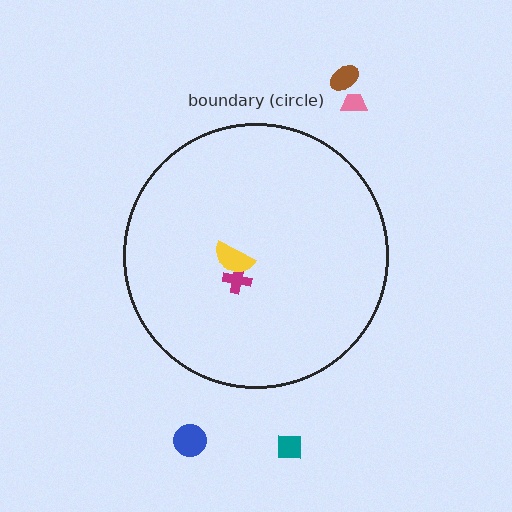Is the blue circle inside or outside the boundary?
Outside.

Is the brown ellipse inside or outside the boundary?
Outside.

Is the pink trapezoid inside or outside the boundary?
Outside.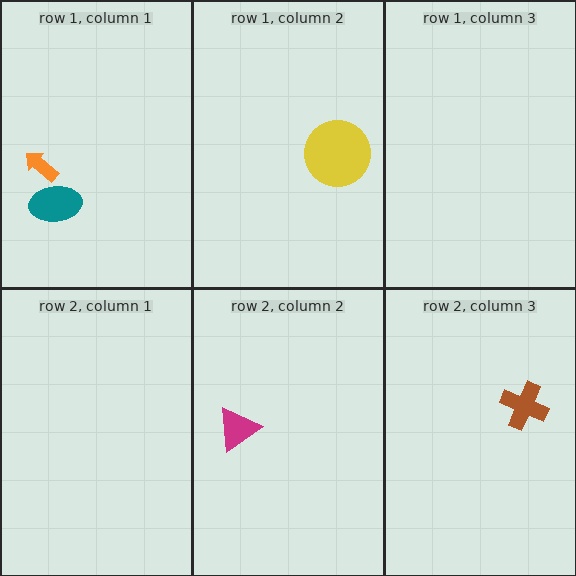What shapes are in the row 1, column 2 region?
The yellow circle.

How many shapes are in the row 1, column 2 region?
1.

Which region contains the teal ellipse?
The row 1, column 1 region.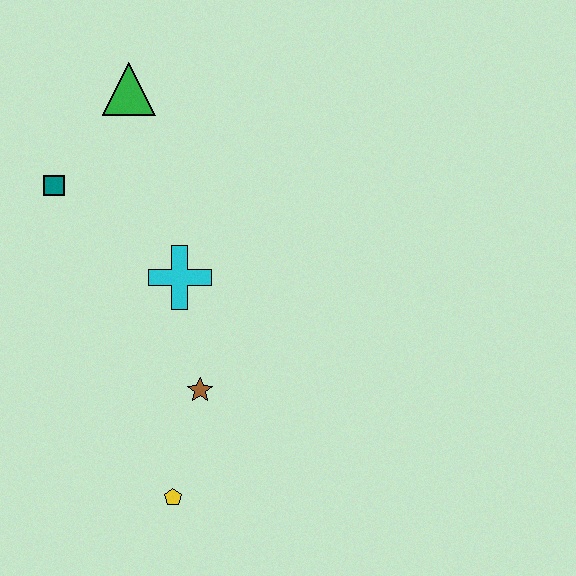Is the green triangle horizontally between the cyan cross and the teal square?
Yes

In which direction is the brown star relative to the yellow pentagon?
The brown star is above the yellow pentagon.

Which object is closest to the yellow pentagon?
The brown star is closest to the yellow pentagon.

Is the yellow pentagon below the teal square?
Yes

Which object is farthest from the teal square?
The yellow pentagon is farthest from the teal square.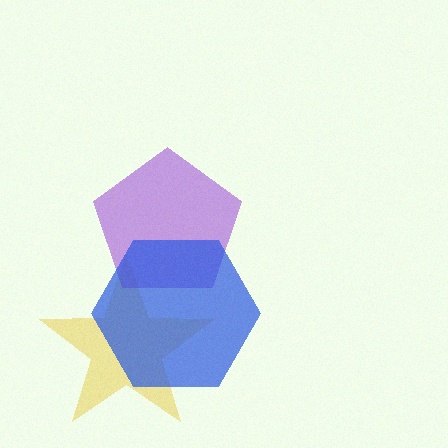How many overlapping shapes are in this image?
There are 3 overlapping shapes in the image.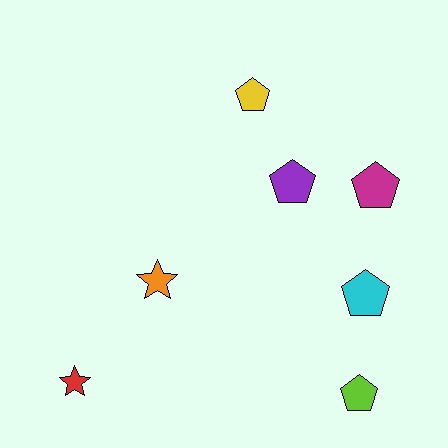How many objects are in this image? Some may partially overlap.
There are 7 objects.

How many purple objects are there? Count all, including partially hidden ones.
There is 1 purple object.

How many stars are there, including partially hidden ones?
There are 2 stars.